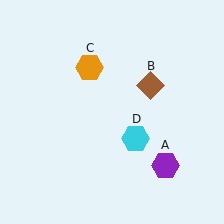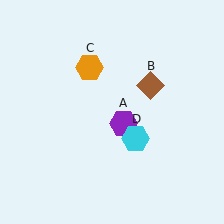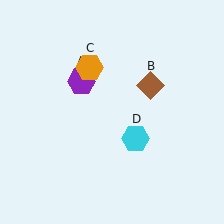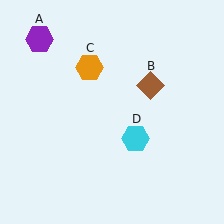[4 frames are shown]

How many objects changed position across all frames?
1 object changed position: purple hexagon (object A).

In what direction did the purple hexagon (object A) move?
The purple hexagon (object A) moved up and to the left.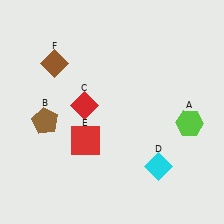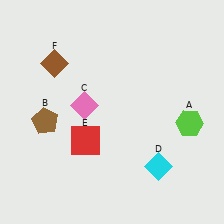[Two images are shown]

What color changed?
The diamond (C) changed from red in Image 1 to pink in Image 2.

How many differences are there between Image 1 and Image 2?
There is 1 difference between the two images.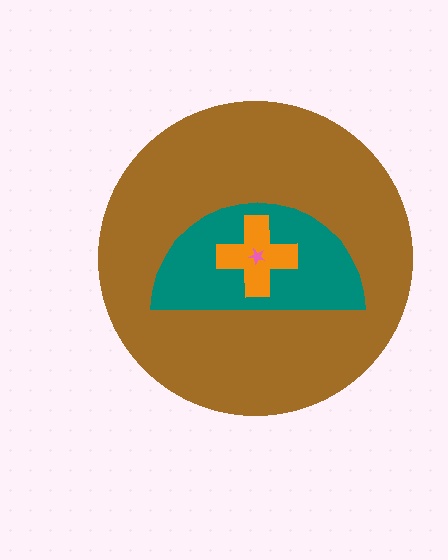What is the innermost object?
The pink star.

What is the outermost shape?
The brown circle.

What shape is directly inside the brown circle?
The teal semicircle.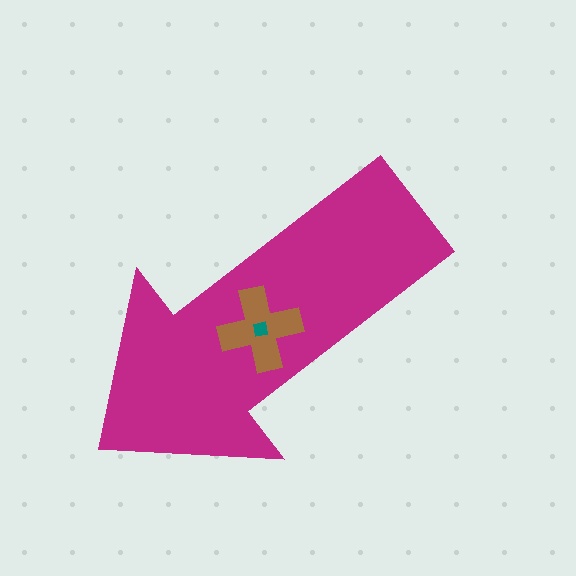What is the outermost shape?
The magenta arrow.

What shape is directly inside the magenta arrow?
The brown cross.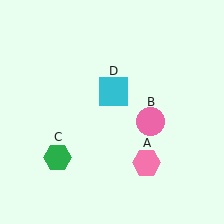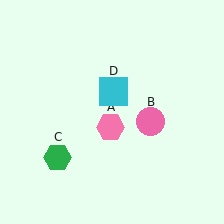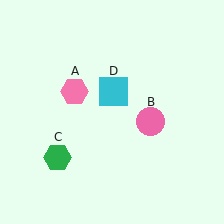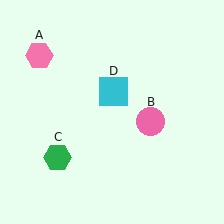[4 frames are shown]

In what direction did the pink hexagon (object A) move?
The pink hexagon (object A) moved up and to the left.